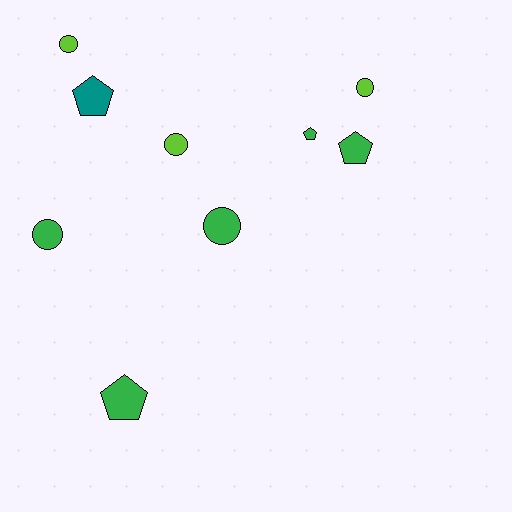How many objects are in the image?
There are 9 objects.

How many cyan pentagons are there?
There are no cyan pentagons.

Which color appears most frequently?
Green, with 5 objects.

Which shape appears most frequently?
Circle, with 5 objects.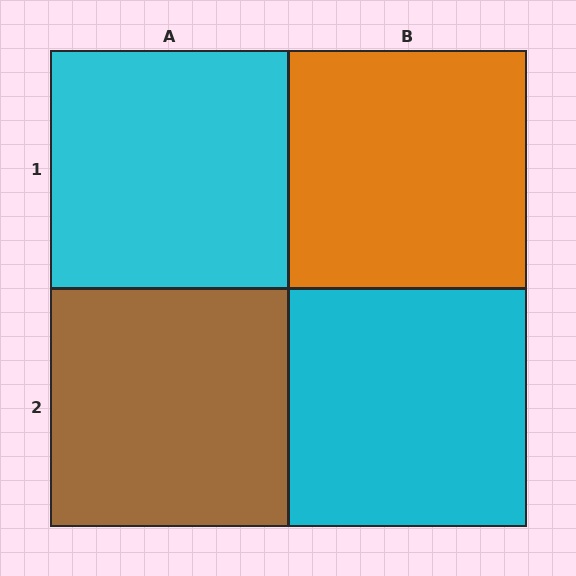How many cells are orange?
1 cell is orange.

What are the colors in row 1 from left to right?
Cyan, orange.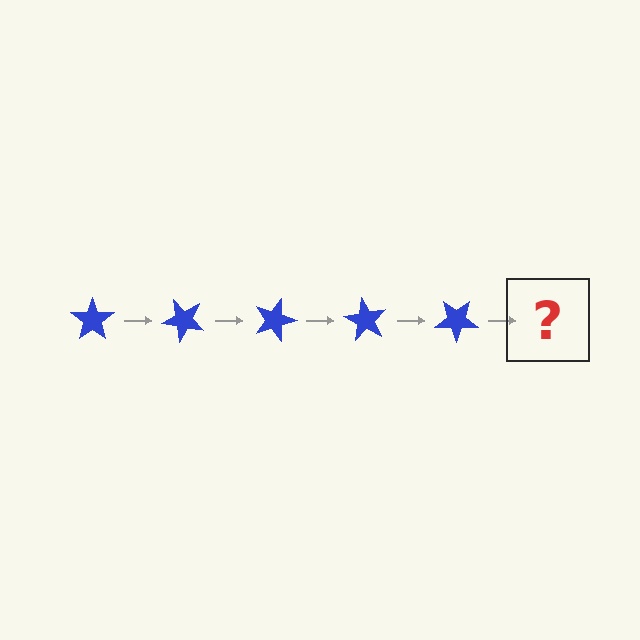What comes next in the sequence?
The next element should be a blue star rotated 225 degrees.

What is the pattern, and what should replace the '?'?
The pattern is that the star rotates 45 degrees each step. The '?' should be a blue star rotated 225 degrees.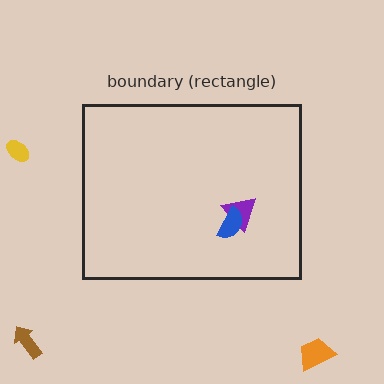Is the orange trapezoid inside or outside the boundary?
Outside.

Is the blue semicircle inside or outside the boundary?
Inside.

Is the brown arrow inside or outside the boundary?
Outside.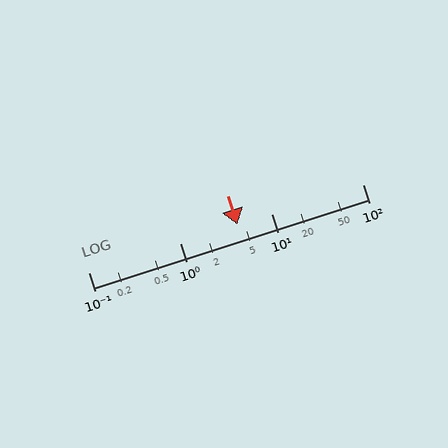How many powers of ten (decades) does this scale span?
The scale spans 3 decades, from 0.1 to 100.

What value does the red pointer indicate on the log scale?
The pointer indicates approximately 4.3.